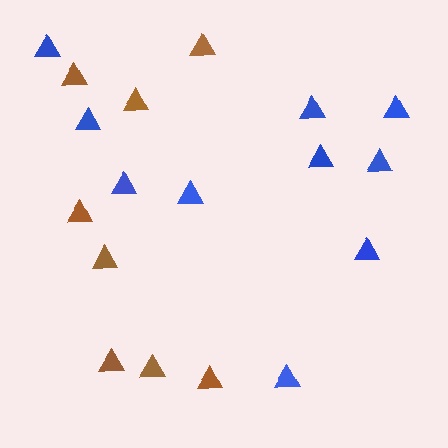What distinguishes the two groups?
There are 2 groups: one group of brown triangles (8) and one group of blue triangles (10).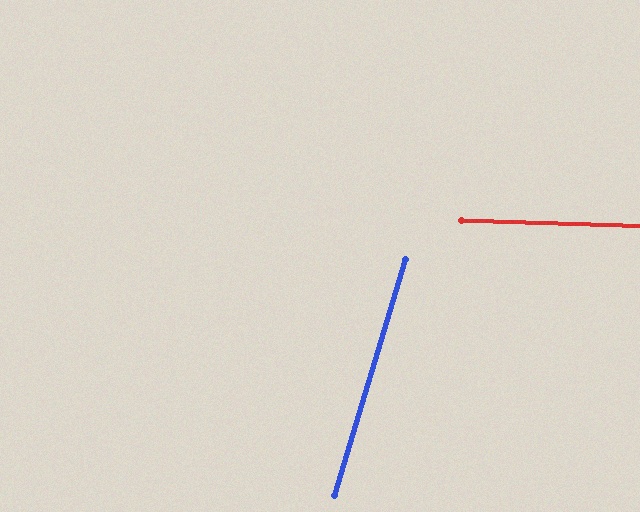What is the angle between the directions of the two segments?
Approximately 75 degrees.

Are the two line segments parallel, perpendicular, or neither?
Neither parallel nor perpendicular — they differ by about 75°.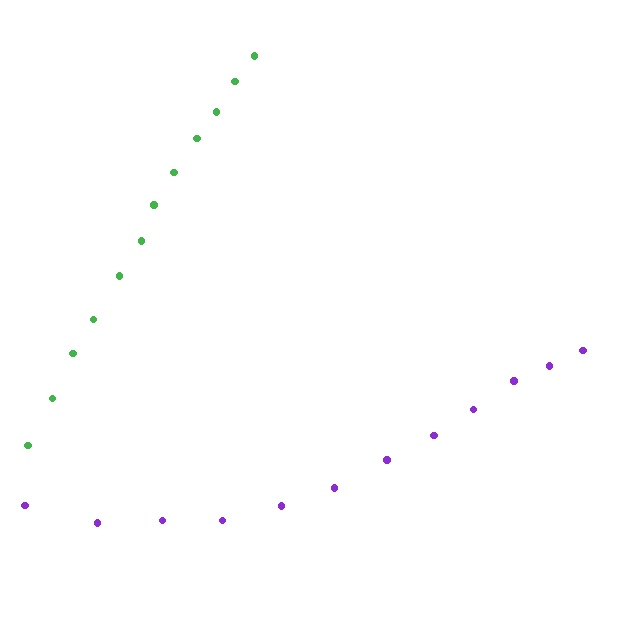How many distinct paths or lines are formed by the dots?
There are 2 distinct paths.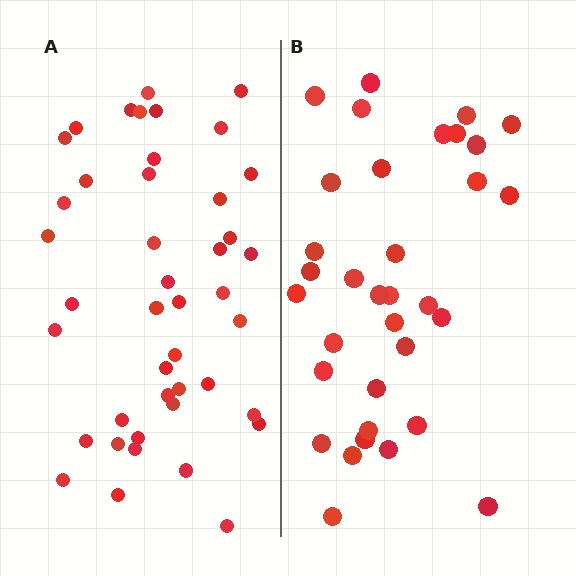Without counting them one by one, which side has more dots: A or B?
Region A (the left region) has more dots.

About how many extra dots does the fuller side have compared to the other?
Region A has roughly 8 or so more dots than region B.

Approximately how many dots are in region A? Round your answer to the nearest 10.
About 40 dots. (The exact count is 43, which rounds to 40.)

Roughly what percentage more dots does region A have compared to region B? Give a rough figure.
About 25% more.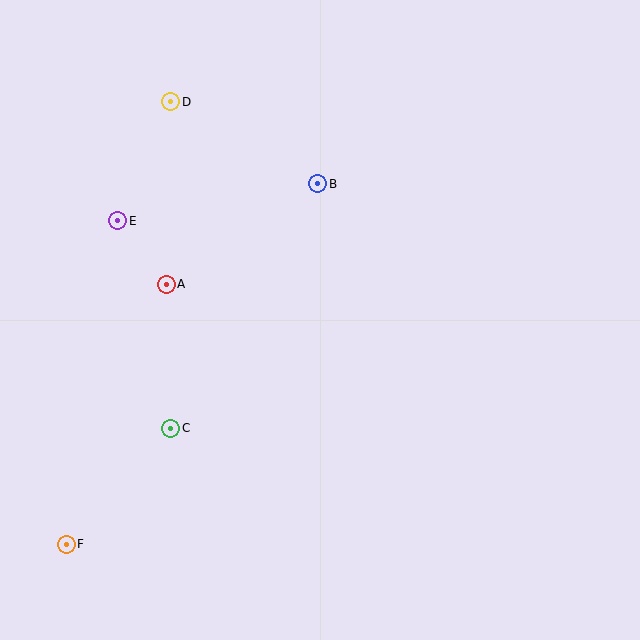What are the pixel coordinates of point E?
Point E is at (118, 221).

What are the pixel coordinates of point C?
Point C is at (171, 428).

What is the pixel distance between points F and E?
The distance between F and E is 327 pixels.